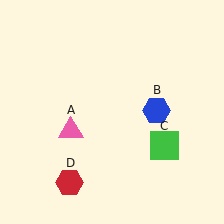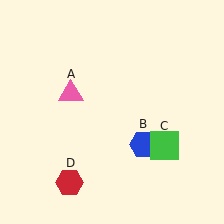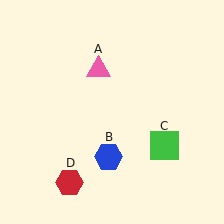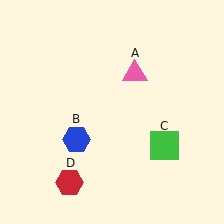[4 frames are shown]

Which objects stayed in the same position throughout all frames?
Green square (object C) and red hexagon (object D) remained stationary.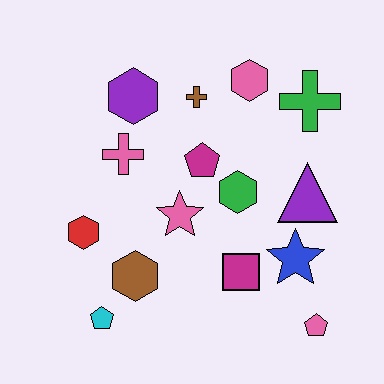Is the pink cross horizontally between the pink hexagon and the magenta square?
No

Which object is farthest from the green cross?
The cyan pentagon is farthest from the green cross.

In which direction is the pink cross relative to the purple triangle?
The pink cross is to the left of the purple triangle.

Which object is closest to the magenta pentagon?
The green hexagon is closest to the magenta pentagon.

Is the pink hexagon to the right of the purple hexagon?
Yes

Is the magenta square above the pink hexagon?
No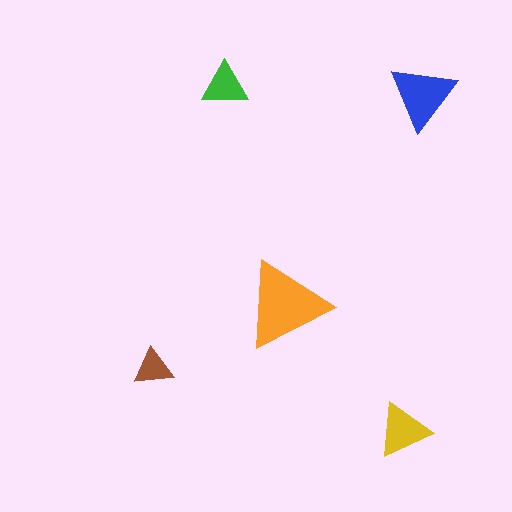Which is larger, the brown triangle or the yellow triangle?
The yellow one.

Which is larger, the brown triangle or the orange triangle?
The orange one.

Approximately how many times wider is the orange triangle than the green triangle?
About 2 times wider.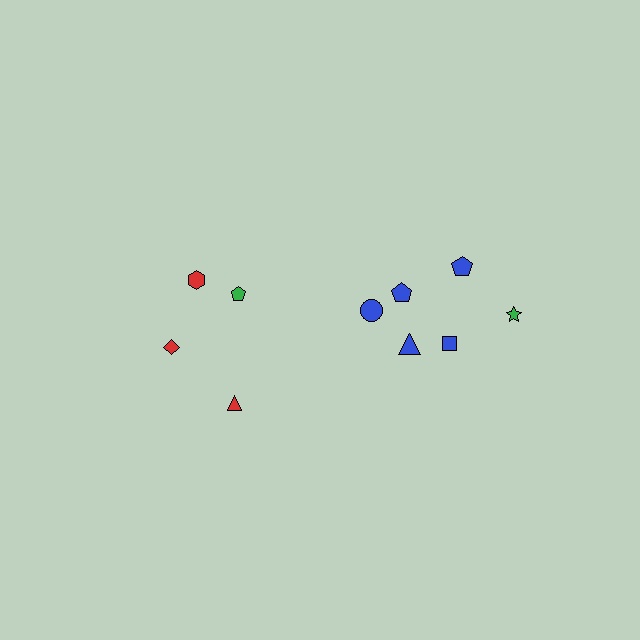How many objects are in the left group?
There are 4 objects.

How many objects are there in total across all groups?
There are 10 objects.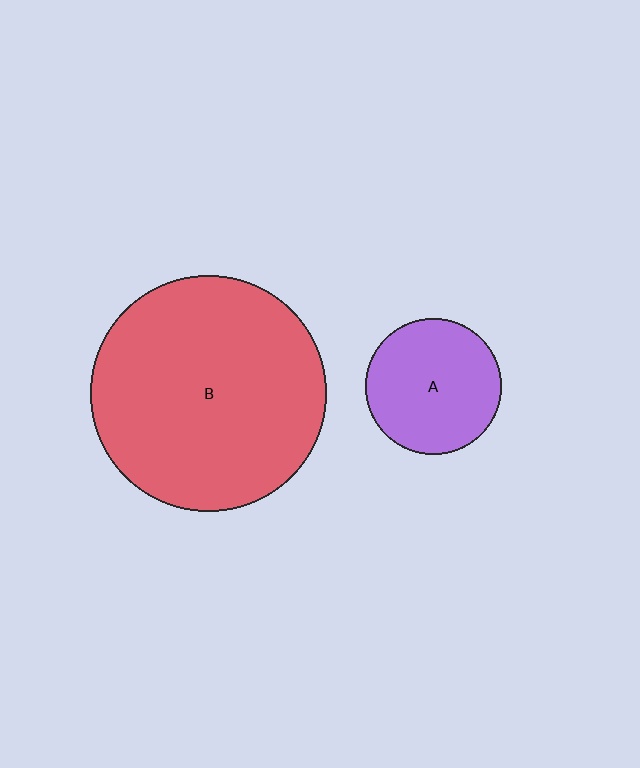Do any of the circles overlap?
No, none of the circles overlap.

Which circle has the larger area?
Circle B (red).